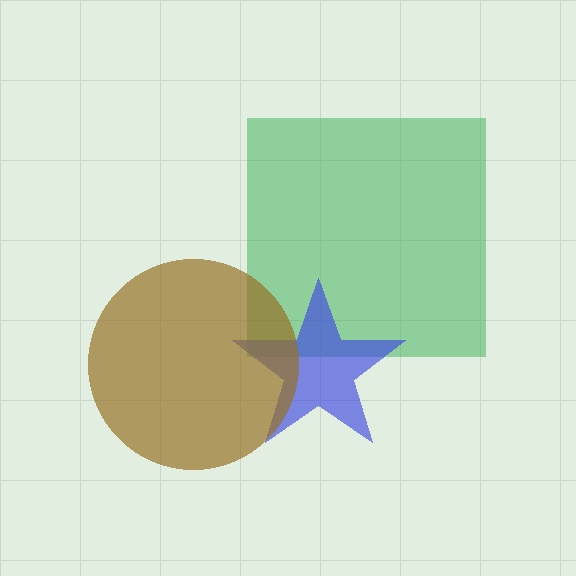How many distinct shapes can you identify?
There are 3 distinct shapes: a green square, a blue star, a brown circle.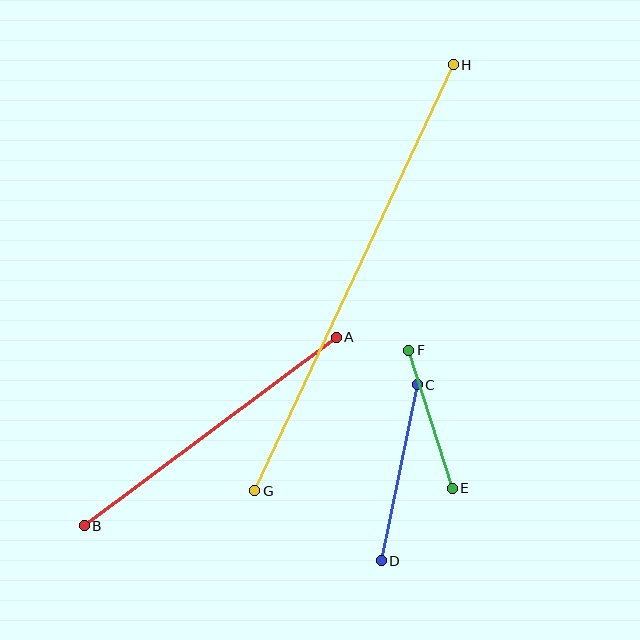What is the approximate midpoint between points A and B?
The midpoint is at approximately (210, 431) pixels.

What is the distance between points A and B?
The distance is approximately 314 pixels.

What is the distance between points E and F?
The distance is approximately 145 pixels.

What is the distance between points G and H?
The distance is approximately 470 pixels.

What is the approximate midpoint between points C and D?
The midpoint is at approximately (399, 473) pixels.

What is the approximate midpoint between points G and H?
The midpoint is at approximately (354, 278) pixels.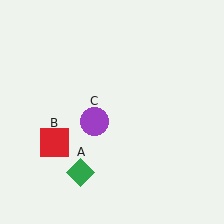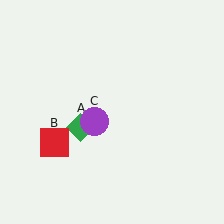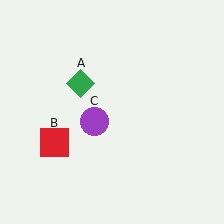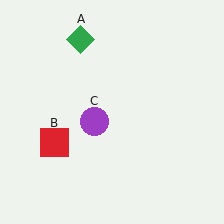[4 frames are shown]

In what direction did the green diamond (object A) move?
The green diamond (object A) moved up.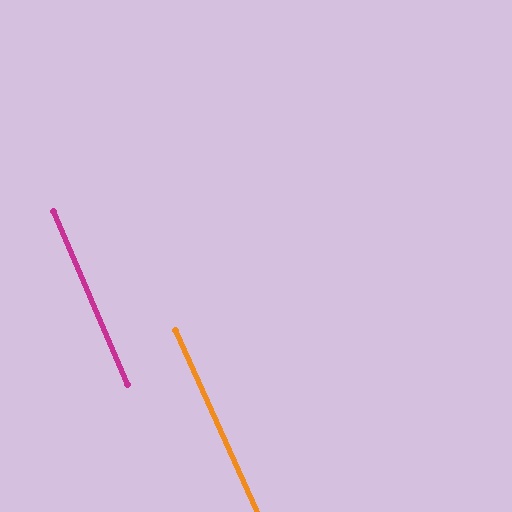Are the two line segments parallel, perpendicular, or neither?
Parallel — their directions differ by only 1.1°.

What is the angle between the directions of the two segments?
Approximately 1 degree.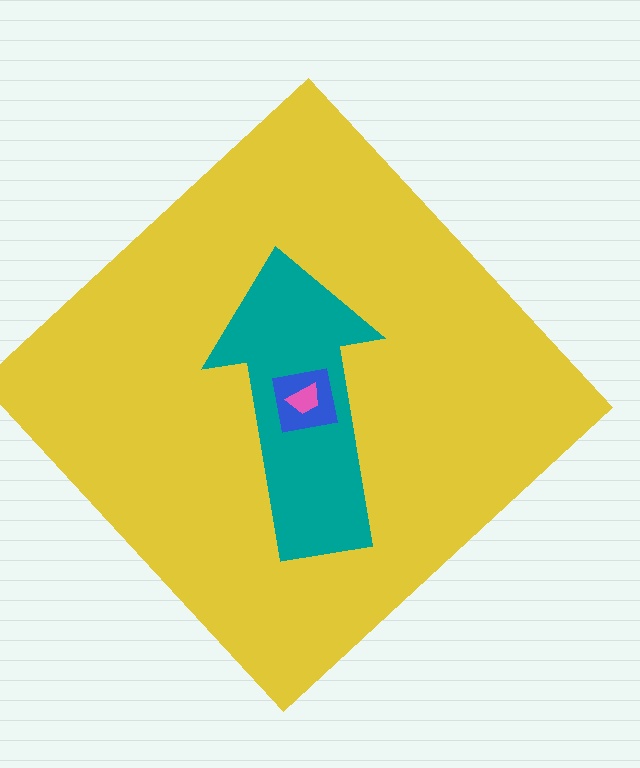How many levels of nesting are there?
4.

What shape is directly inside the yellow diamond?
The teal arrow.